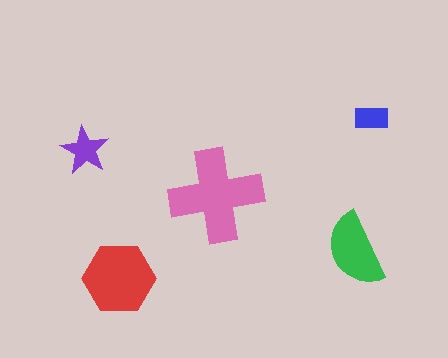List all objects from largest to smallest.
The pink cross, the red hexagon, the green semicircle, the purple star, the blue rectangle.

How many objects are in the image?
There are 5 objects in the image.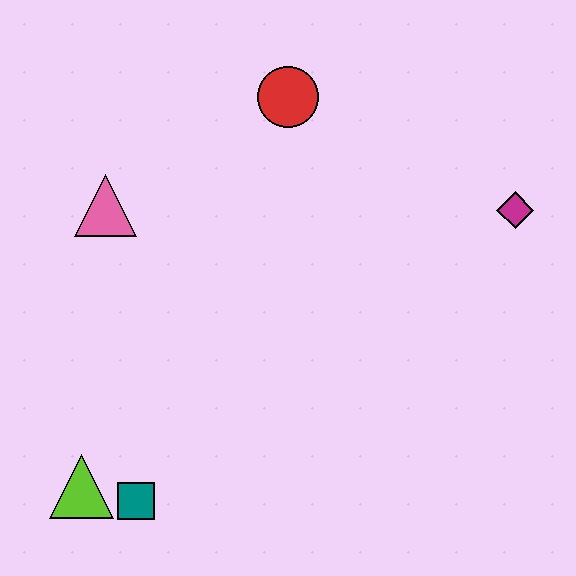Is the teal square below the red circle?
Yes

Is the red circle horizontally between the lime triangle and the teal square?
No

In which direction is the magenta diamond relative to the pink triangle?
The magenta diamond is to the right of the pink triangle.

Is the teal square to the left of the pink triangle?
No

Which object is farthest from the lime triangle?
The magenta diamond is farthest from the lime triangle.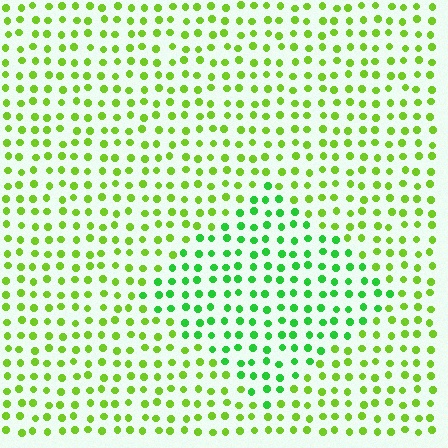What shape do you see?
I see a diamond.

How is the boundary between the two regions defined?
The boundary is defined purely by a slight shift in hue (about 33 degrees). Spacing, size, and orientation are identical on both sides.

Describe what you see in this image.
The image is filled with small lime elements in a uniform arrangement. A diamond-shaped region is visible where the elements are tinted to a slightly different hue, forming a subtle color boundary.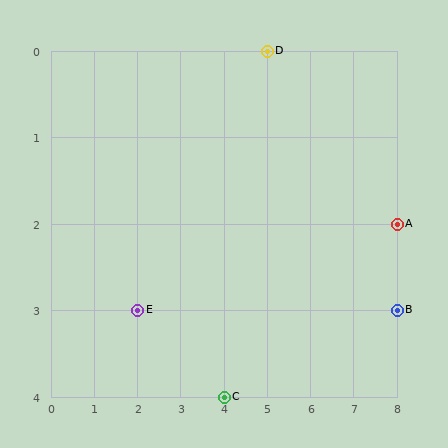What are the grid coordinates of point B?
Point B is at grid coordinates (8, 3).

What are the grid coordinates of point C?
Point C is at grid coordinates (4, 4).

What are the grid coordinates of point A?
Point A is at grid coordinates (8, 2).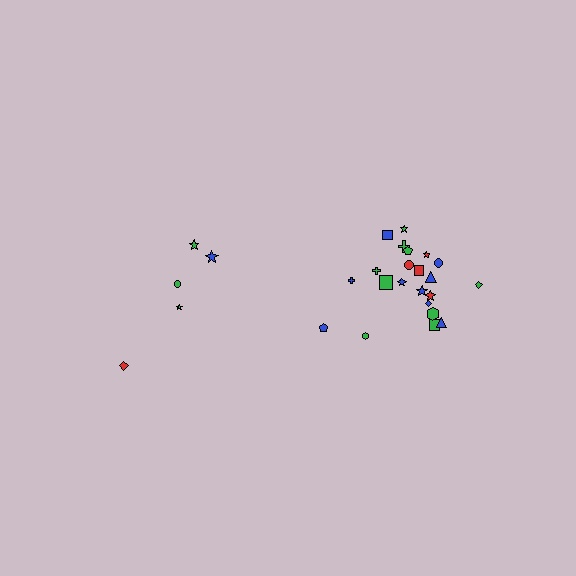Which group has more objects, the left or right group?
The right group.